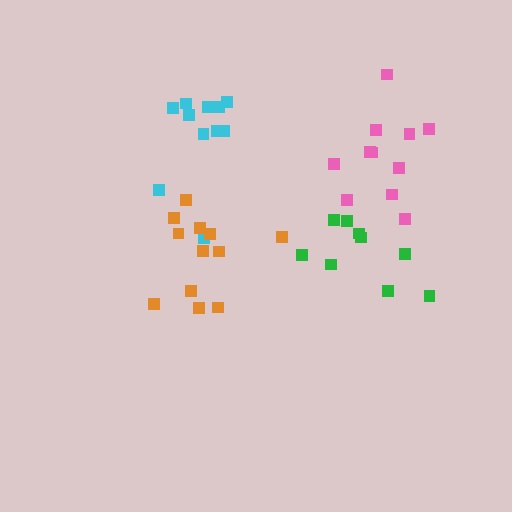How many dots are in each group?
Group 1: 11 dots, Group 2: 9 dots, Group 3: 11 dots, Group 4: 12 dots (43 total).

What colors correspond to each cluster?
The clusters are colored: pink, green, cyan, orange.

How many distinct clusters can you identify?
There are 4 distinct clusters.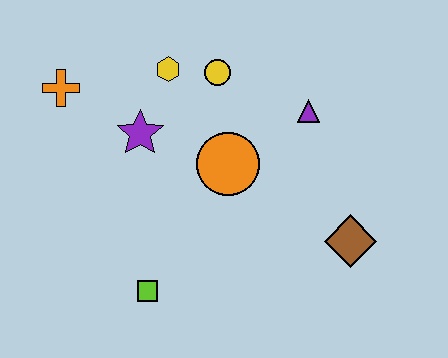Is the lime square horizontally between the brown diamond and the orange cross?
Yes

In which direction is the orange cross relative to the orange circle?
The orange cross is to the left of the orange circle.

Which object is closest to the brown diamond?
The purple triangle is closest to the brown diamond.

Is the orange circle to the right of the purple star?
Yes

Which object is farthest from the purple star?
The brown diamond is farthest from the purple star.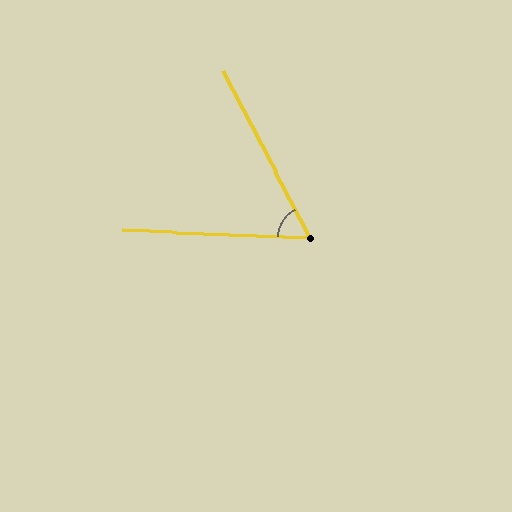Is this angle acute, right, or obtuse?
It is acute.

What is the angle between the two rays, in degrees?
Approximately 60 degrees.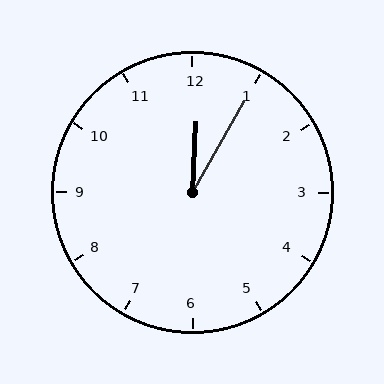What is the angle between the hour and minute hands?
Approximately 28 degrees.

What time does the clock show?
12:05.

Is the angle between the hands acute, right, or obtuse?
It is acute.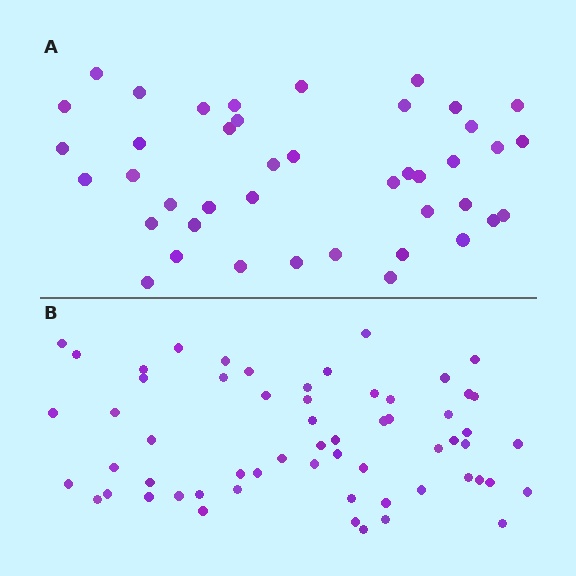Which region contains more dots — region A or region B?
Region B (the bottom region) has more dots.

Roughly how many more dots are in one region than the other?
Region B has approximately 20 more dots than region A.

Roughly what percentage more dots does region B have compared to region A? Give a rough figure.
About 45% more.